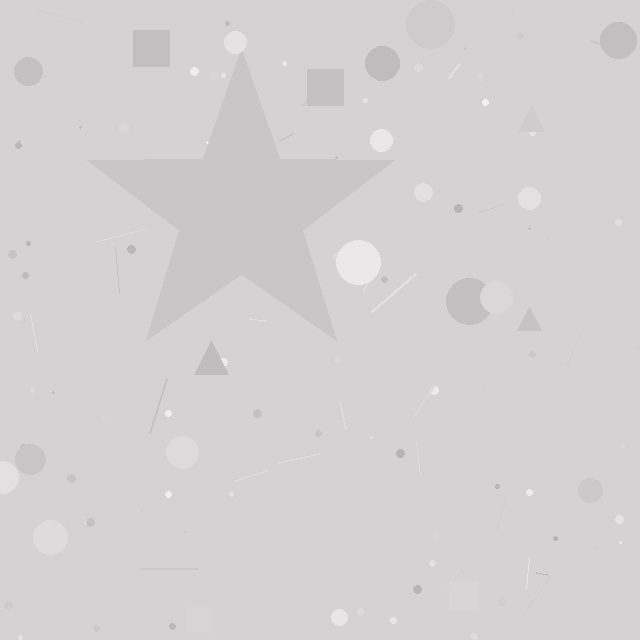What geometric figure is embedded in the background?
A star is embedded in the background.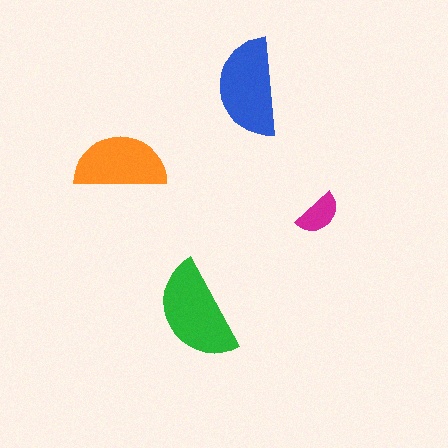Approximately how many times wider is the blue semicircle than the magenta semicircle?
About 2 times wider.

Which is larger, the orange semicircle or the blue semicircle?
The blue one.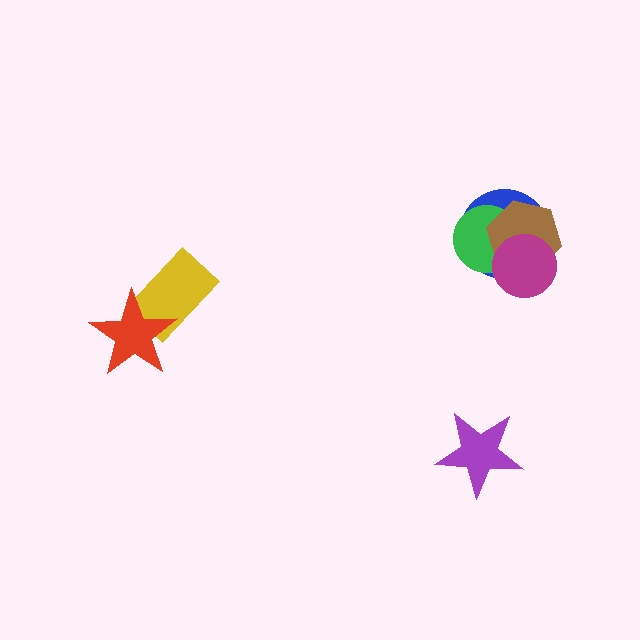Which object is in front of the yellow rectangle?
The red star is in front of the yellow rectangle.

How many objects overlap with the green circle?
3 objects overlap with the green circle.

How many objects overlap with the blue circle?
3 objects overlap with the blue circle.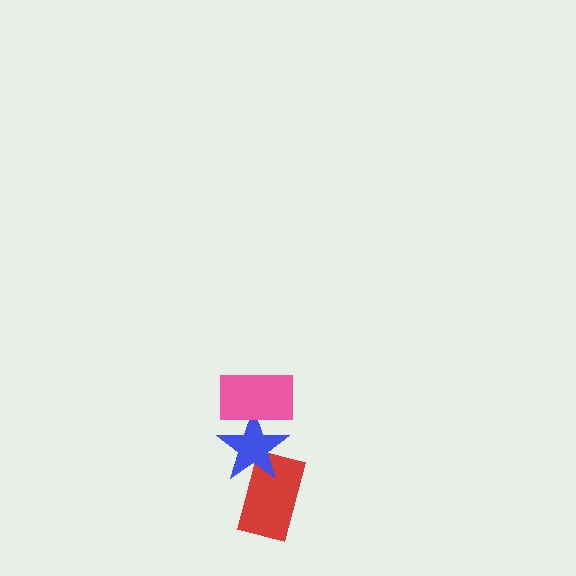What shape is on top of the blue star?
The pink rectangle is on top of the blue star.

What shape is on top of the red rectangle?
The blue star is on top of the red rectangle.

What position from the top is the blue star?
The blue star is 2nd from the top.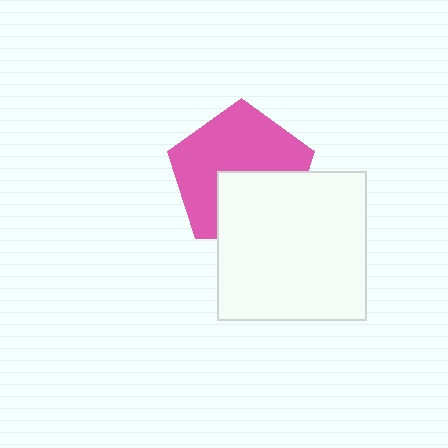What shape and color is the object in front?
The object in front is a white rectangle.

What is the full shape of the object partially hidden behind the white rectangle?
The partially hidden object is a pink pentagon.